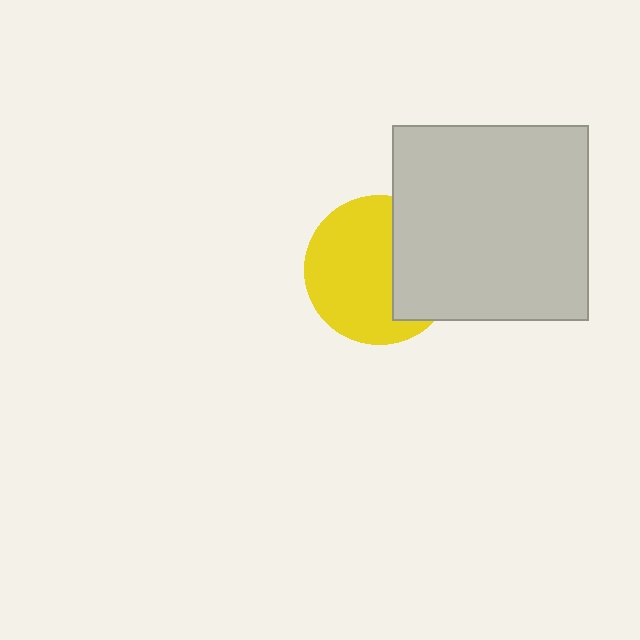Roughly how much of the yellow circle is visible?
About half of it is visible (roughly 64%).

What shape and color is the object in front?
The object in front is a light gray square.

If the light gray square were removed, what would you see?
You would see the complete yellow circle.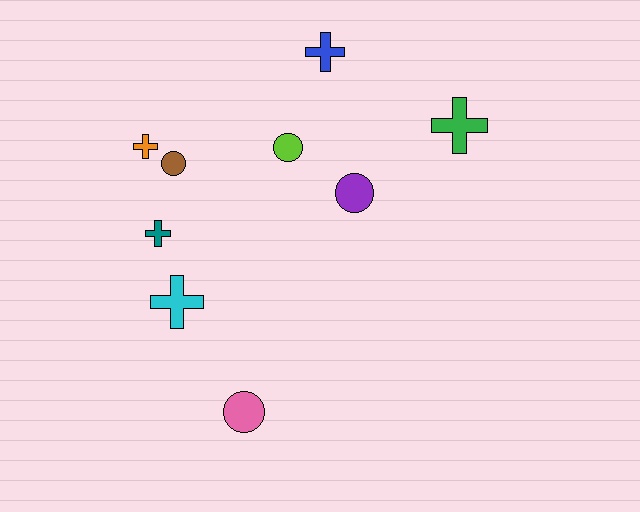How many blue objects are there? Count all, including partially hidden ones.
There is 1 blue object.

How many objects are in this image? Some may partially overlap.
There are 9 objects.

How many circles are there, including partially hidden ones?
There are 4 circles.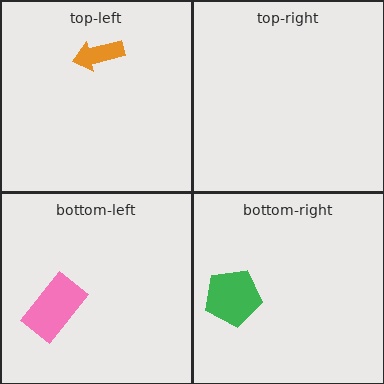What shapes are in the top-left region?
The orange arrow.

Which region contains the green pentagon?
The bottom-right region.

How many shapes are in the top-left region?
1.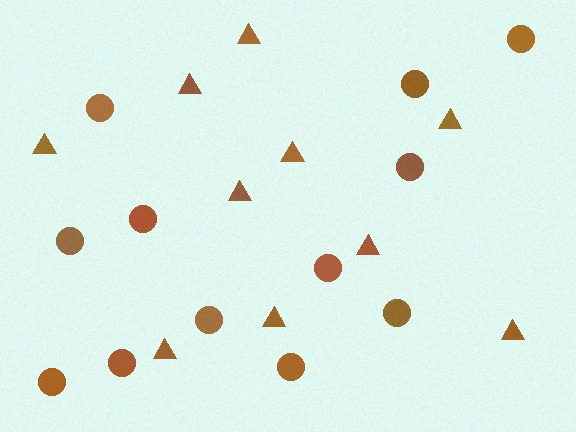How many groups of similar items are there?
There are 2 groups: one group of circles (12) and one group of triangles (10).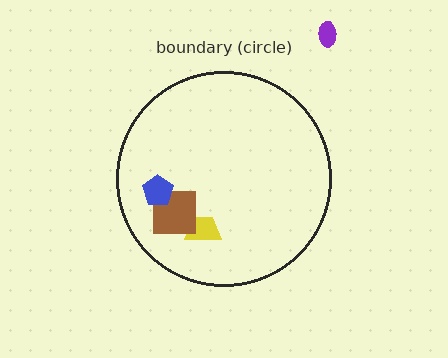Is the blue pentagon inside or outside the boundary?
Inside.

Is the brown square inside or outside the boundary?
Inside.